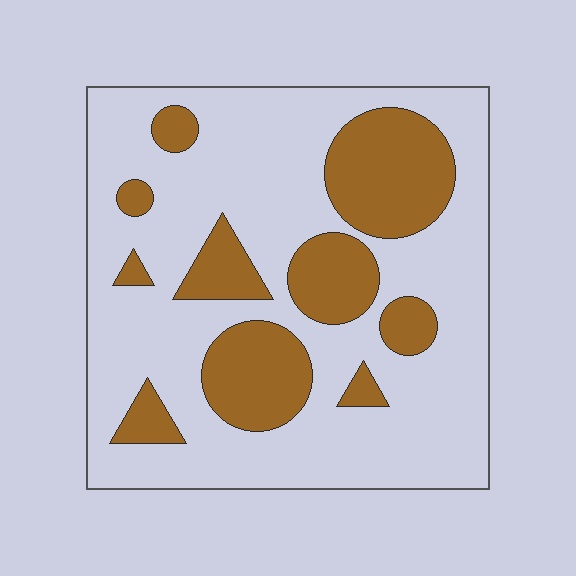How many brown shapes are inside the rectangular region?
10.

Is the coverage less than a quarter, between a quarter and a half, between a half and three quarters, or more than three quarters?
Between a quarter and a half.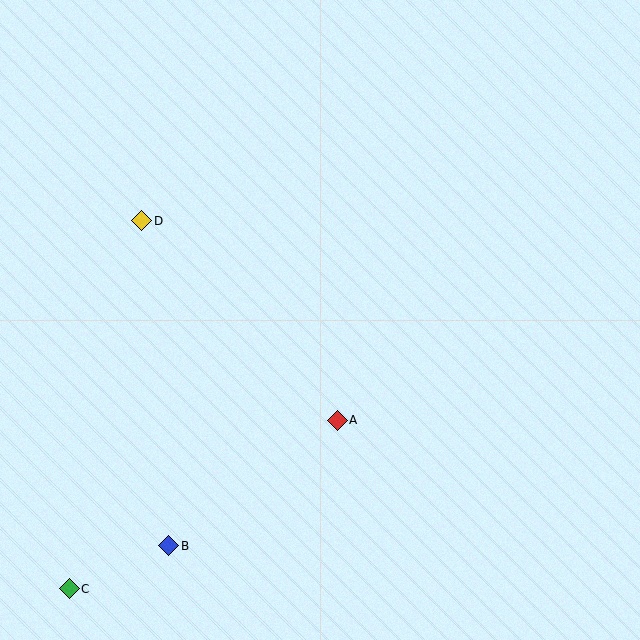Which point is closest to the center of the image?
Point A at (337, 420) is closest to the center.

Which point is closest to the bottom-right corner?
Point A is closest to the bottom-right corner.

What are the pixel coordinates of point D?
Point D is at (142, 221).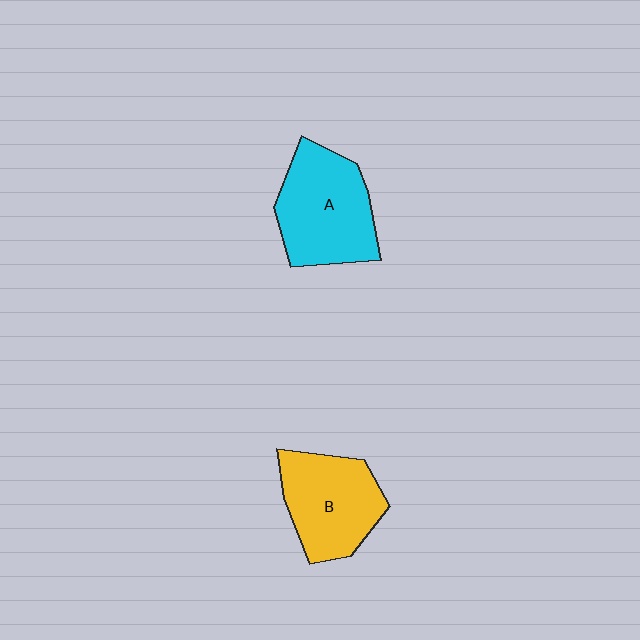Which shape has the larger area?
Shape A (cyan).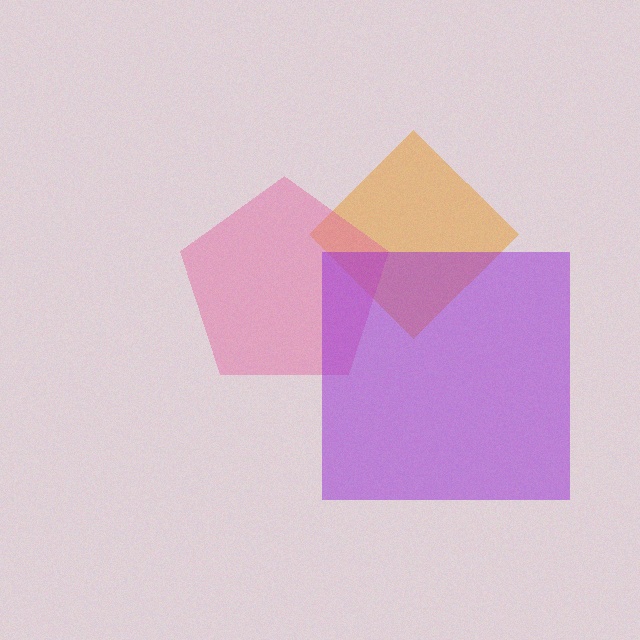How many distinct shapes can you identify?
There are 3 distinct shapes: an orange diamond, a pink pentagon, a purple square.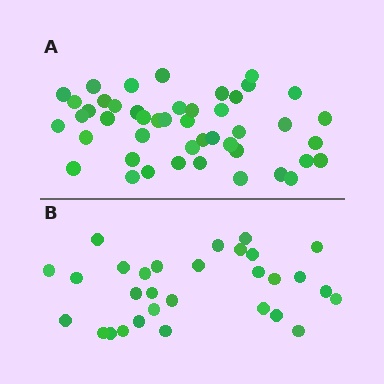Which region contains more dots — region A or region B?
Region A (the top region) has more dots.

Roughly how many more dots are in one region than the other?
Region A has approximately 15 more dots than region B.